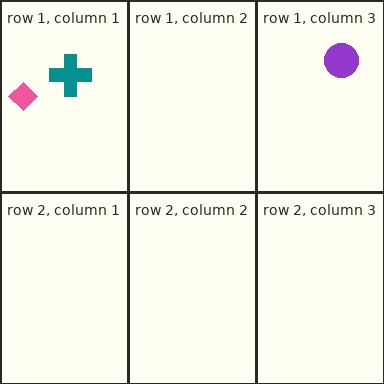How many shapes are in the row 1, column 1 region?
2.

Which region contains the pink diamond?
The row 1, column 1 region.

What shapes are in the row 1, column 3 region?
The purple circle.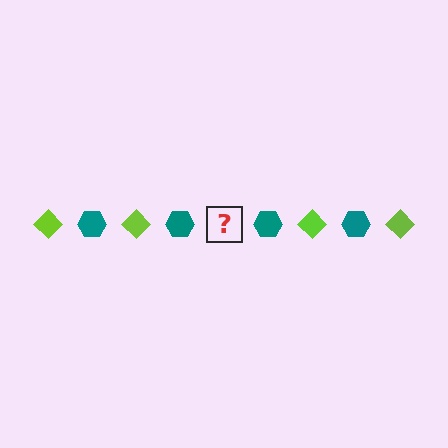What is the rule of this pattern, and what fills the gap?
The rule is that the pattern alternates between lime diamond and teal hexagon. The gap should be filled with a lime diamond.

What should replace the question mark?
The question mark should be replaced with a lime diamond.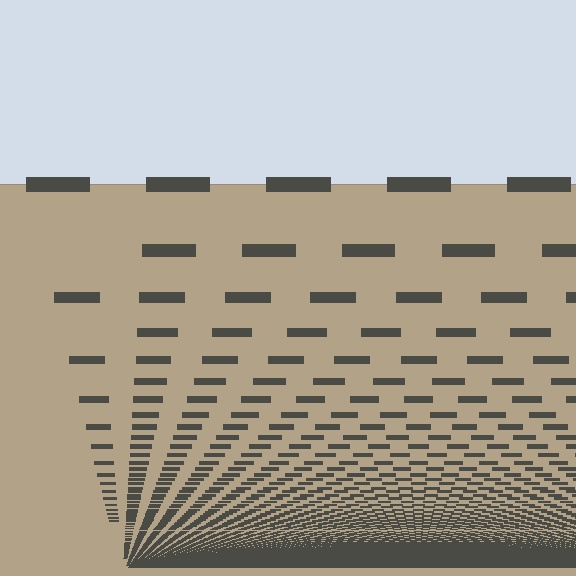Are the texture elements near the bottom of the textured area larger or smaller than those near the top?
Smaller. The gradient is inverted — elements near the bottom are smaller and denser.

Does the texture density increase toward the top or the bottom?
Density increases toward the bottom.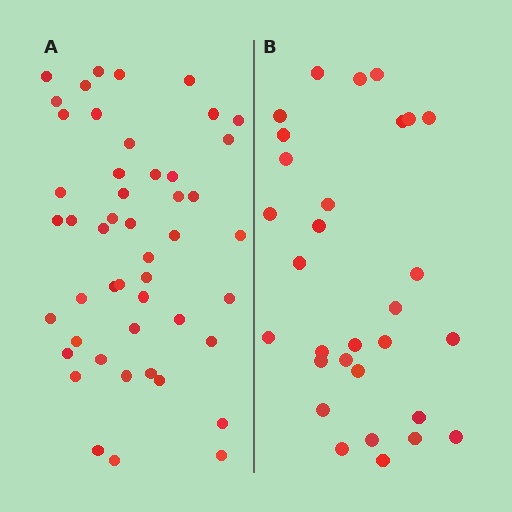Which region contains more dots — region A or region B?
Region A (the left region) has more dots.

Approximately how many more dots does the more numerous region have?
Region A has approximately 20 more dots than region B.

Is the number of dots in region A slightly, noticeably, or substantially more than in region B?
Region A has substantially more. The ratio is roughly 1.6 to 1.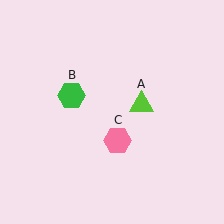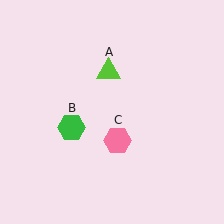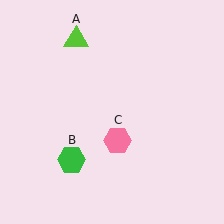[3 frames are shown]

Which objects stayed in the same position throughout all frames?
Pink hexagon (object C) remained stationary.